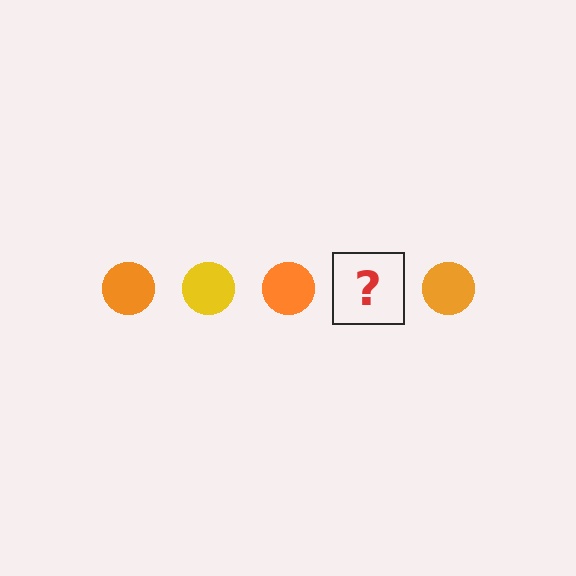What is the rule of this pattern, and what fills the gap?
The rule is that the pattern cycles through orange, yellow circles. The gap should be filled with a yellow circle.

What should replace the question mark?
The question mark should be replaced with a yellow circle.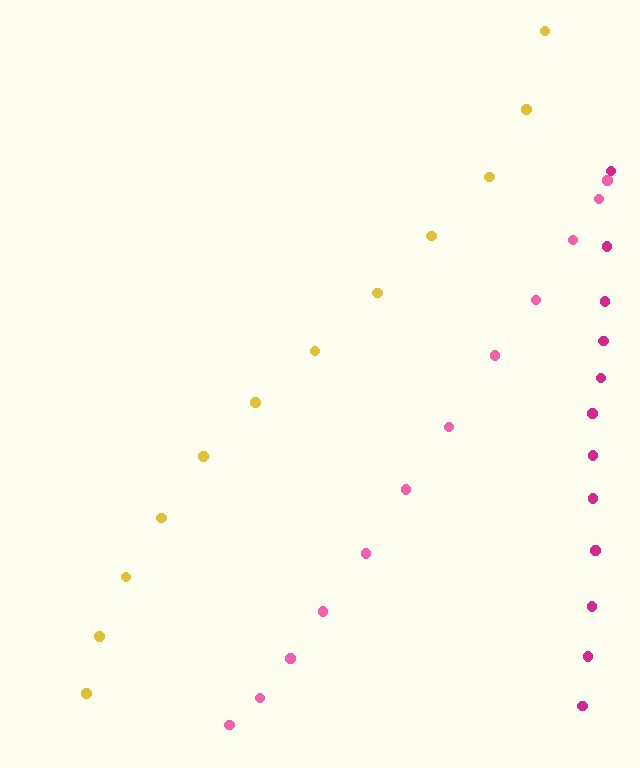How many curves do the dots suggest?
There are 3 distinct paths.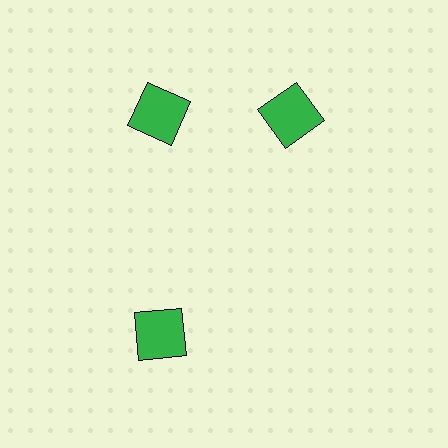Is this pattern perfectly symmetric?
No. The 3 green squares are arranged in a ring, but one element near the 3 o'clock position is rotated out of alignment along the ring, breaking the 3-fold rotational symmetry.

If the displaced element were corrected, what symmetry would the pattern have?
It would have 3-fold rotational symmetry — the pattern would map onto itself every 120 degrees.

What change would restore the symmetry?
The symmetry would be restored by rotating it back into even spacing with its neighbors so that all 3 squares sit at equal angles and equal distance from the center.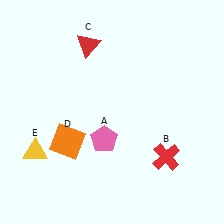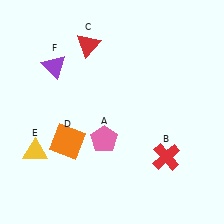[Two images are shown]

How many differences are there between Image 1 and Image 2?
There is 1 difference between the two images.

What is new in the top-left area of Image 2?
A purple triangle (F) was added in the top-left area of Image 2.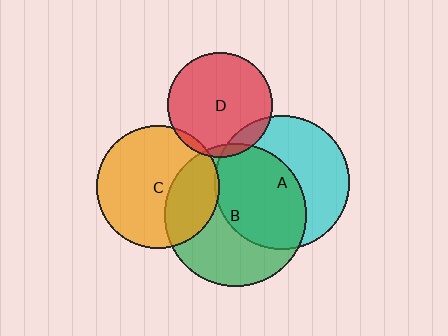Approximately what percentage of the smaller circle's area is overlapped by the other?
Approximately 10%.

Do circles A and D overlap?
Yes.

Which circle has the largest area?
Circle B (green).